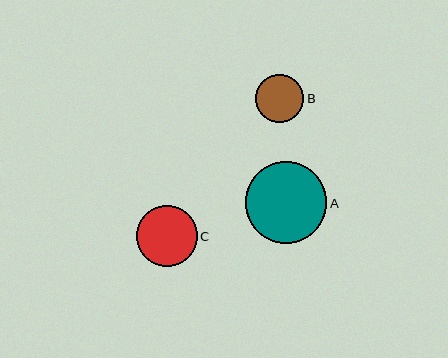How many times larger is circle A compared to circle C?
Circle A is approximately 1.3 times the size of circle C.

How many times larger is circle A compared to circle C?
Circle A is approximately 1.3 times the size of circle C.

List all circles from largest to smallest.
From largest to smallest: A, C, B.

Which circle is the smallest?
Circle B is the smallest with a size of approximately 48 pixels.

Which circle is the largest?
Circle A is the largest with a size of approximately 82 pixels.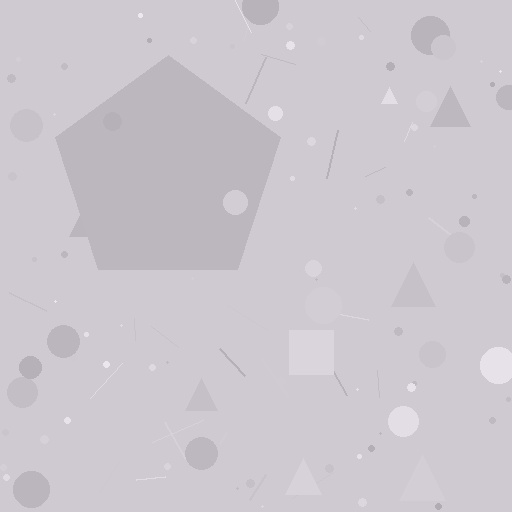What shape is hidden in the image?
A pentagon is hidden in the image.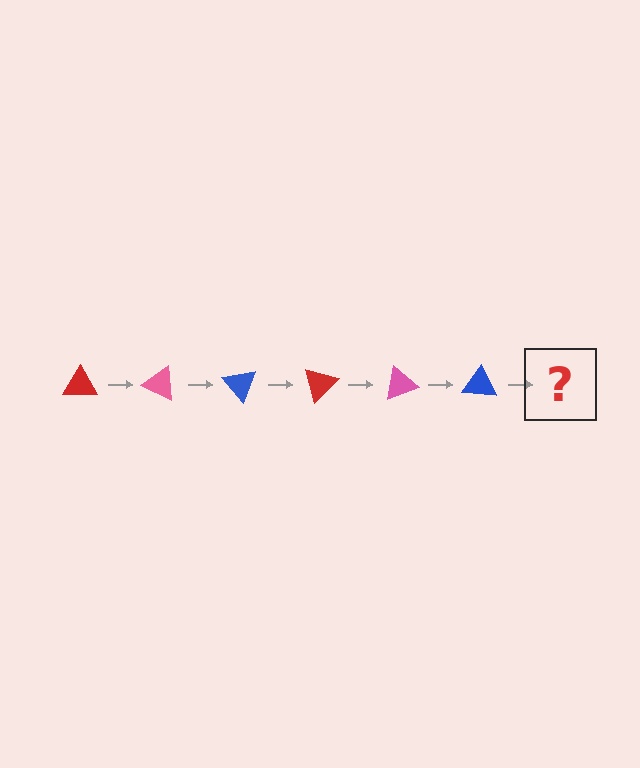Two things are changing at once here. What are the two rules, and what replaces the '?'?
The two rules are that it rotates 25 degrees each step and the color cycles through red, pink, and blue. The '?' should be a red triangle, rotated 150 degrees from the start.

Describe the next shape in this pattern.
It should be a red triangle, rotated 150 degrees from the start.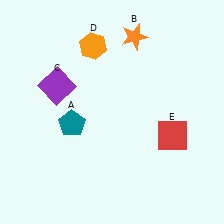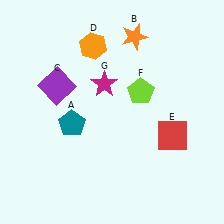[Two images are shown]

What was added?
A lime pentagon (F), a magenta star (G) were added in Image 2.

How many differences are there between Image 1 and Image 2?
There are 2 differences between the two images.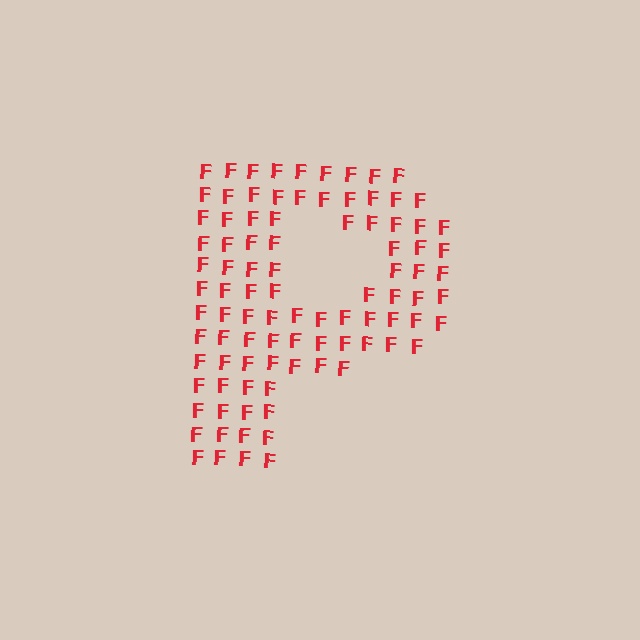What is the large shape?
The large shape is the letter P.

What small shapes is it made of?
It is made of small letter F's.